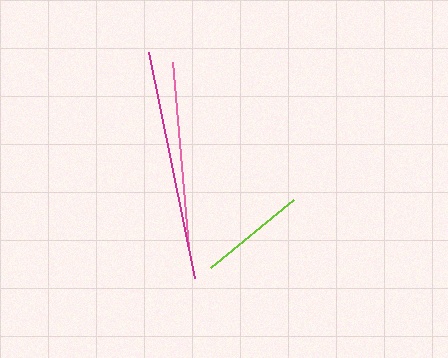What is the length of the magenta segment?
The magenta segment is approximately 231 pixels long.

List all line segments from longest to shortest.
From longest to shortest: magenta, pink, lime.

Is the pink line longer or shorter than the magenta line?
The magenta line is longer than the pink line.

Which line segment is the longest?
The magenta line is the longest at approximately 231 pixels.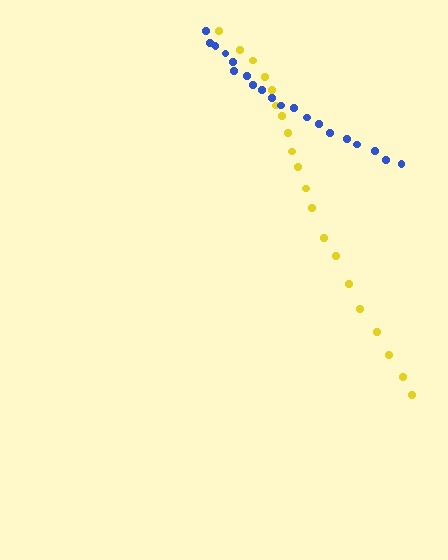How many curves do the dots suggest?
There are 2 distinct paths.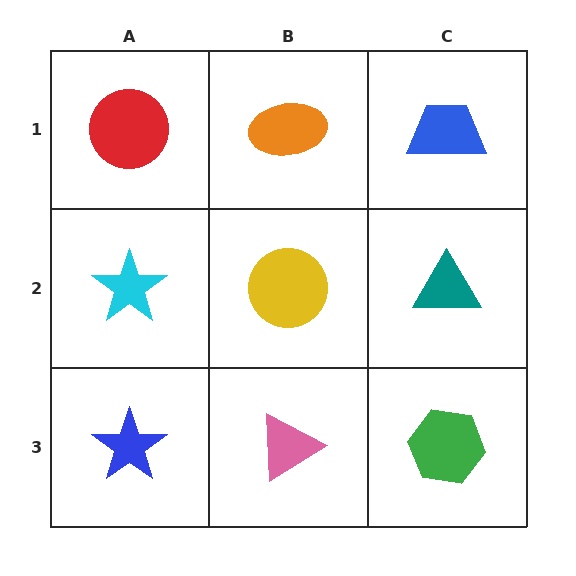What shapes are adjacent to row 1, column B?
A yellow circle (row 2, column B), a red circle (row 1, column A), a blue trapezoid (row 1, column C).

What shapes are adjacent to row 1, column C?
A teal triangle (row 2, column C), an orange ellipse (row 1, column B).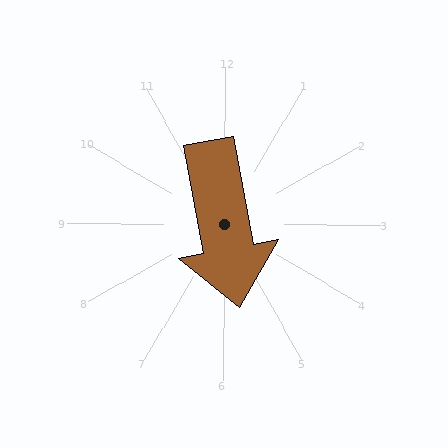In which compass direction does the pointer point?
South.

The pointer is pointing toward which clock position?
Roughly 6 o'clock.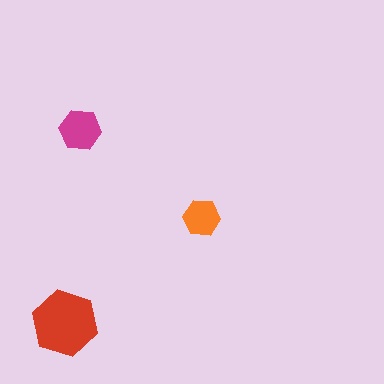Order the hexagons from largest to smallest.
the red one, the magenta one, the orange one.